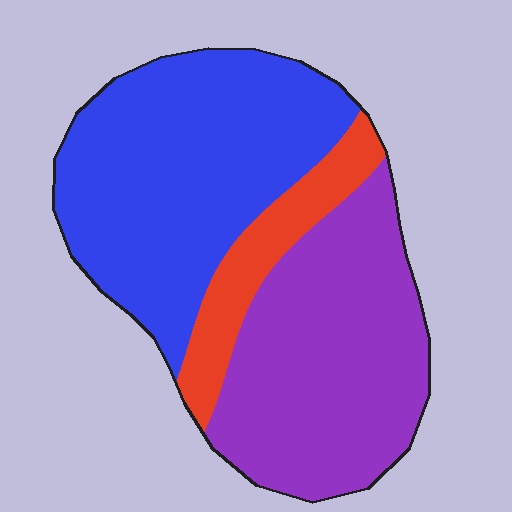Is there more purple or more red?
Purple.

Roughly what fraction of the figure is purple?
Purple takes up between a third and a half of the figure.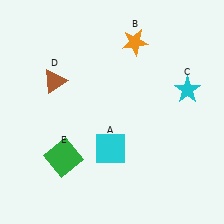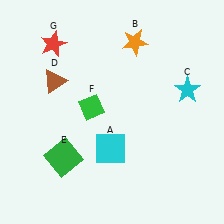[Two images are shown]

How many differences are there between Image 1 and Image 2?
There are 2 differences between the two images.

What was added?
A green diamond (F), a red star (G) were added in Image 2.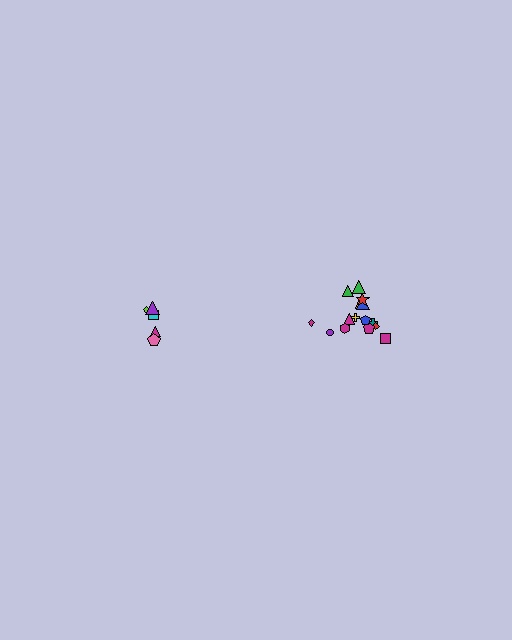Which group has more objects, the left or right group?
The right group.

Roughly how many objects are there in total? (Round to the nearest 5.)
Roughly 20 objects in total.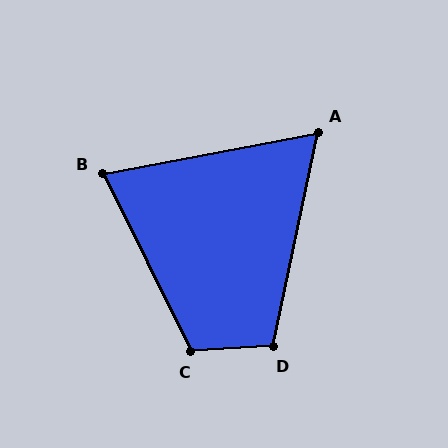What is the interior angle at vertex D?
Approximately 106 degrees (obtuse).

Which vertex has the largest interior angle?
C, at approximately 113 degrees.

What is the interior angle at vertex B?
Approximately 74 degrees (acute).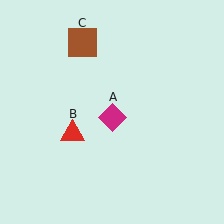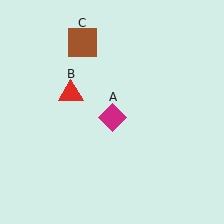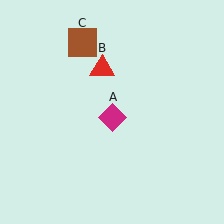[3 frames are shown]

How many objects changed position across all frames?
1 object changed position: red triangle (object B).